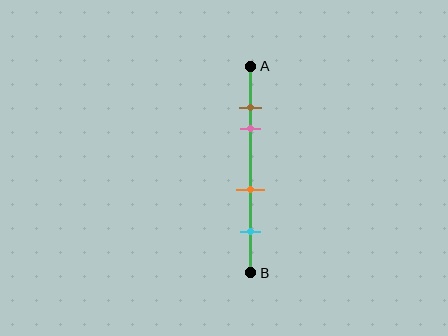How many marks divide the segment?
There are 4 marks dividing the segment.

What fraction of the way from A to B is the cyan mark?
The cyan mark is approximately 80% (0.8) of the way from A to B.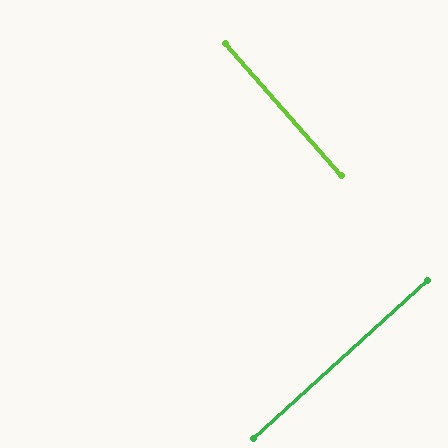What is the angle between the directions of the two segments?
Approximately 89 degrees.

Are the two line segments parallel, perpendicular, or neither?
Perpendicular — they meet at approximately 89°.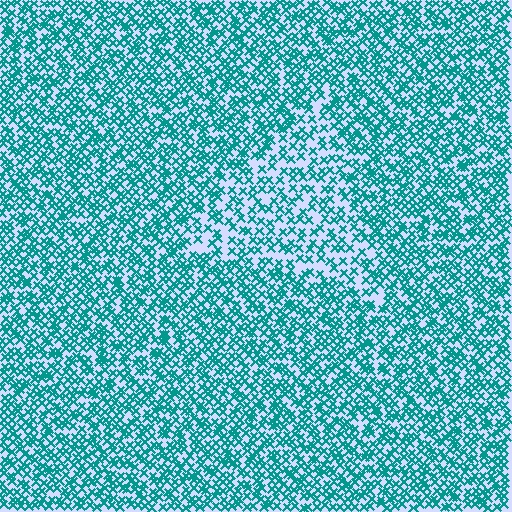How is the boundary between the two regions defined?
The boundary is defined by a change in element density (approximately 1.7x ratio). All elements are the same color, size, and shape.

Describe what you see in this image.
The image contains small teal elements arranged at two different densities. A triangle-shaped region is visible where the elements are less densely packed than the surrounding area.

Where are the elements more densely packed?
The elements are more densely packed outside the triangle boundary.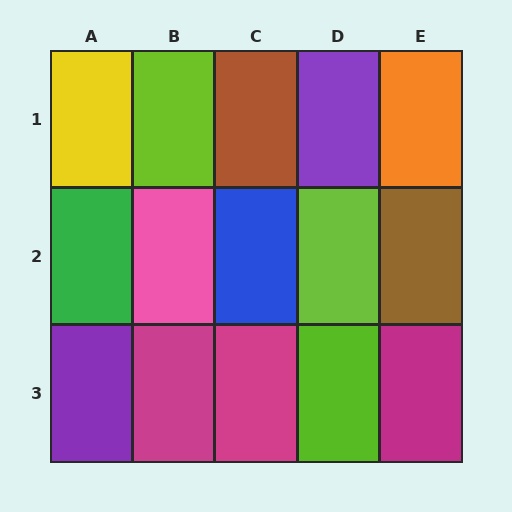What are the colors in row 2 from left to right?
Green, pink, blue, lime, brown.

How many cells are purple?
2 cells are purple.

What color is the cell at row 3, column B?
Magenta.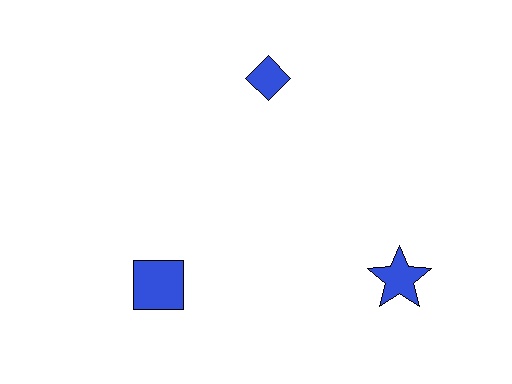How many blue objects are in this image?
There are 3 blue objects.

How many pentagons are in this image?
There are no pentagons.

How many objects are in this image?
There are 3 objects.